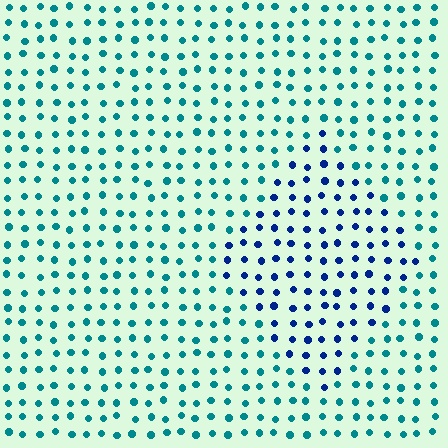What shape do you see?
I see a diamond.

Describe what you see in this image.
The image is filled with small teal elements in a uniform arrangement. A diamond-shaped region is visible where the elements are tinted to a slightly different hue, forming a subtle color boundary.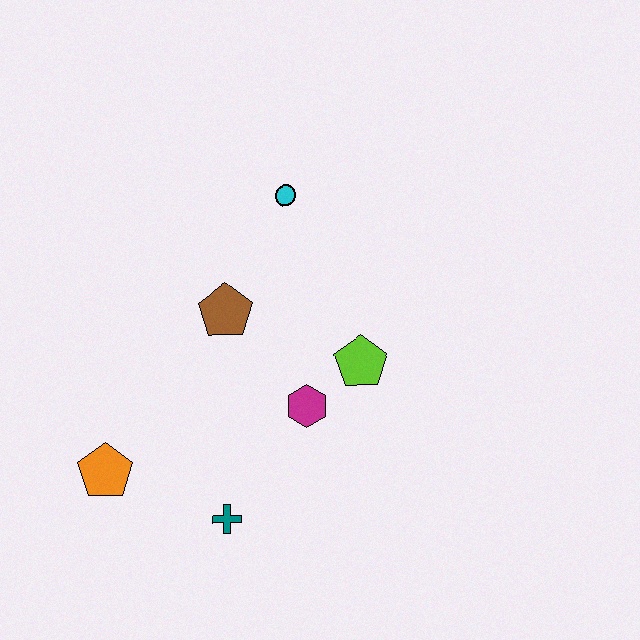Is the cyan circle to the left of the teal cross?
No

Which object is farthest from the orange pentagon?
The cyan circle is farthest from the orange pentagon.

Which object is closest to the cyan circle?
The brown pentagon is closest to the cyan circle.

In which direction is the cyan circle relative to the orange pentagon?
The cyan circle is above the orange pentagon.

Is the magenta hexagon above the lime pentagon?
No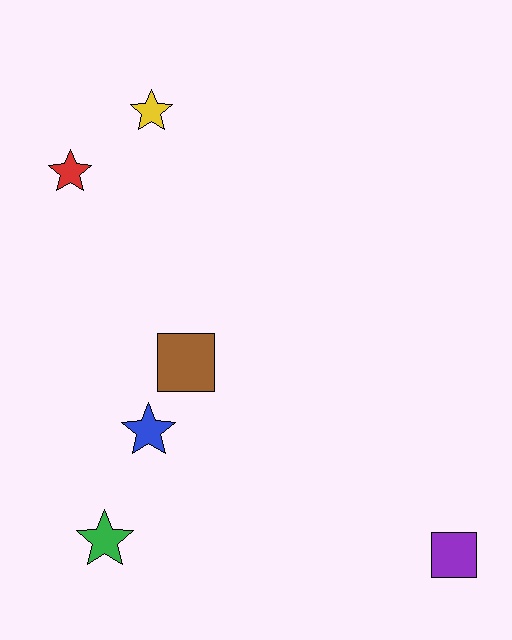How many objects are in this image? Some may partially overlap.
There are 6 objects.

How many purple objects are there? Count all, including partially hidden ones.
There is 1 purple object.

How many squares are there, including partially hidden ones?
There are 2 squares.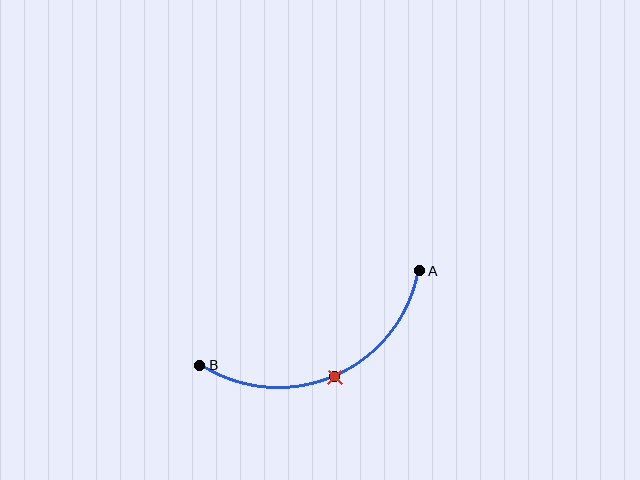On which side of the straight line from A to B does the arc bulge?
The arc bulges below the straight line connecting A and B.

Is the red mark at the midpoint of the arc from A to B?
Yes. The red mark lies on the arc at equal arc-length from both A and B — it is the arc midpoint.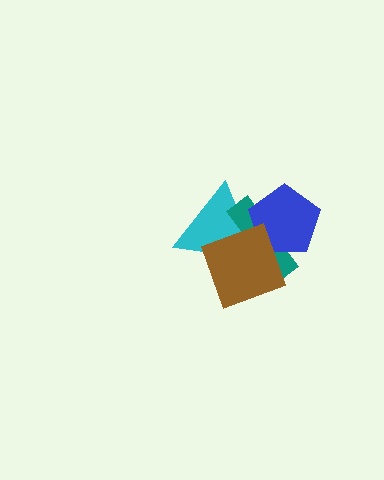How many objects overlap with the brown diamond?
3 objects overlap with the brown diamond.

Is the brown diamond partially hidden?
No, no other shape covers it.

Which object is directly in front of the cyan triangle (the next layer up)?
The teal cross is directly in front of the cyan triangle.